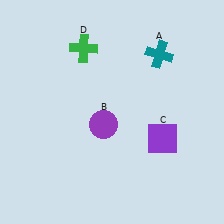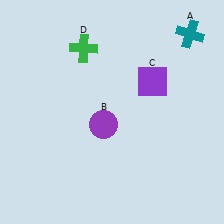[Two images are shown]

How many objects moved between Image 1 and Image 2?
2 objects moved between the two images.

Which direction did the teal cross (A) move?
The teal cross (A) moved right.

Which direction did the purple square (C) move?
The purple square (C) moved up.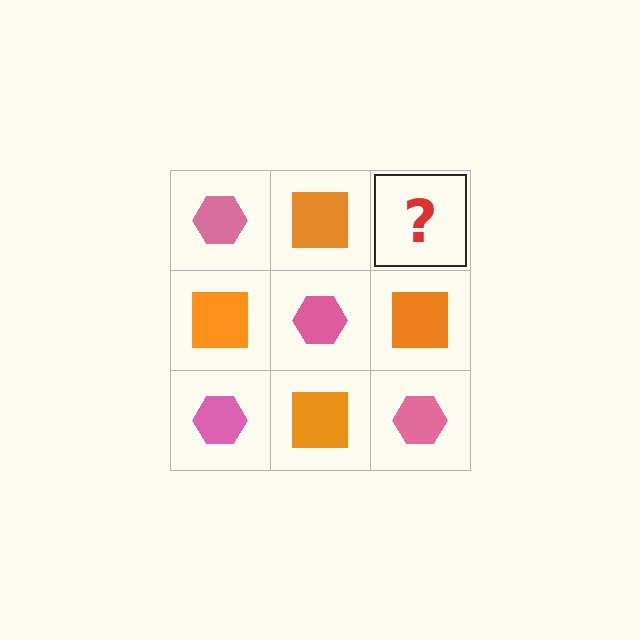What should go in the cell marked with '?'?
The missing cell should contain a pink hexagon.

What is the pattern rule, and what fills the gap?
The rule is that it alternates pink hexagon and orange square in a checkerboard pattern. The gap should be filled with a pink hexagon.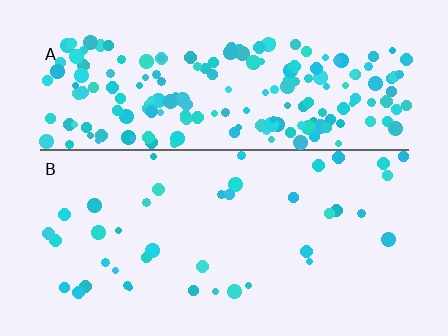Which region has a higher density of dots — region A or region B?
A (the top).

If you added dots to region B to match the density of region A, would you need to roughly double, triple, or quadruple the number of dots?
Approximately quadruple.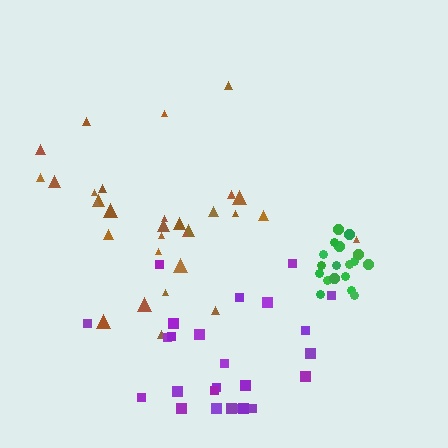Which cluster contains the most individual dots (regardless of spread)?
Brown (31).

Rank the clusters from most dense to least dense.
green, brown, purple.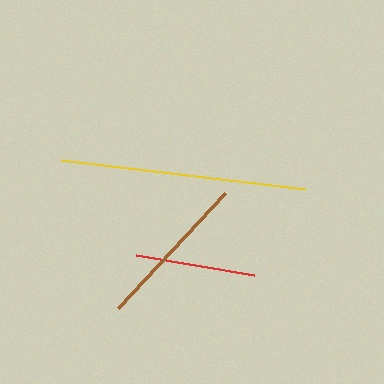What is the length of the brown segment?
The brown segment is approximately 157 pixels long.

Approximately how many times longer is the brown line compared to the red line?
The brown line is approximately 1.3 times the length of the red line.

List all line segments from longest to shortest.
From longest to shortest: yellow, brown, red.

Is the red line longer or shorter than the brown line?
The brown line is longer than the red line.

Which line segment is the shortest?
The red line is the shortest at approximately 119 pixels.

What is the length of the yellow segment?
The yellow segment is approximately 246 pixels long.